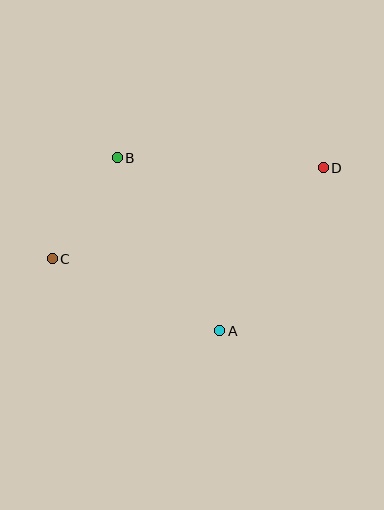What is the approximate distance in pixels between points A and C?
The distance between A and C is approximately 182 pixels.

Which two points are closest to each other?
Points B and C are closest to each other.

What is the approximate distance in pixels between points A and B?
The distance between A and B is approximately 201 pixels.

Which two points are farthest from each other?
Points C and D are farthest from each other.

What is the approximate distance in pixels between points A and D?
The distance between A and D is approximately 193 pixels.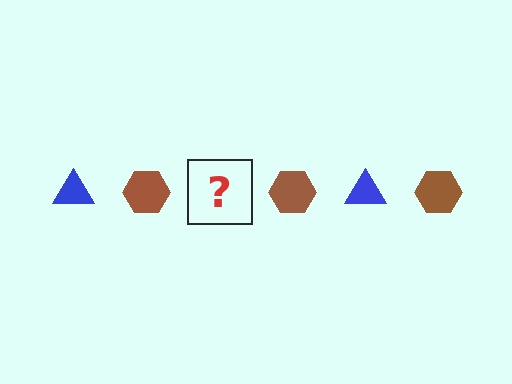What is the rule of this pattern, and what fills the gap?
The rule is that the pattern alternates between blue triangle and brown hexagon. The gap should be filled with a blue triangle.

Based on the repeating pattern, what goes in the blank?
The blank should be a blue triangle.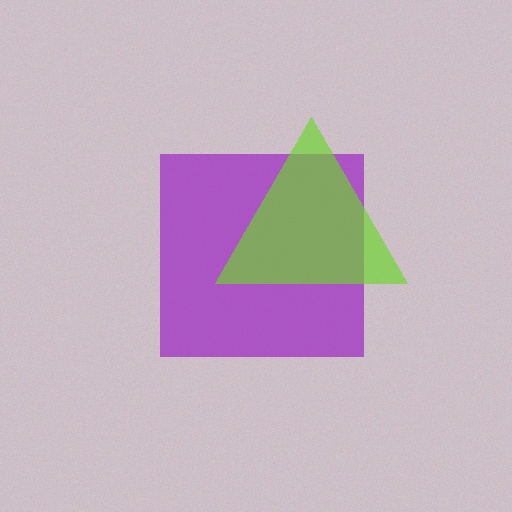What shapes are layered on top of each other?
The layered shapes are: a purple square, a lime triangle.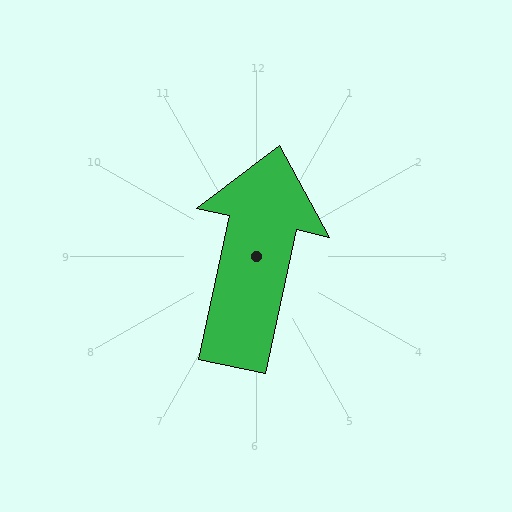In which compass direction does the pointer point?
North.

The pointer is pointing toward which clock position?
Roughly 12 o'clock.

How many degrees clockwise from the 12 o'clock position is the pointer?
Approximately 12 degrees.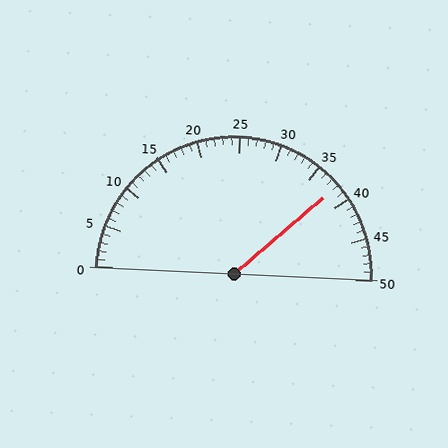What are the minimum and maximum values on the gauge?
The gauge ranges from 0 to 50.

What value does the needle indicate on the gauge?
The needle indicates approximately 38.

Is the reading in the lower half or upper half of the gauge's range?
The reading is in the upper half of the range (0 to 50).